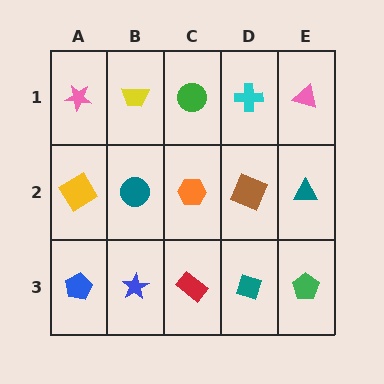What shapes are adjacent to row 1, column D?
A brown square (row 2, column D), a green circle (row 1, column C), a pink triangle (row 1, column E).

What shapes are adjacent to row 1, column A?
A yellow diamond (row 2, column A), a yellow trapezoid (row 1, column B).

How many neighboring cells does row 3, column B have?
3.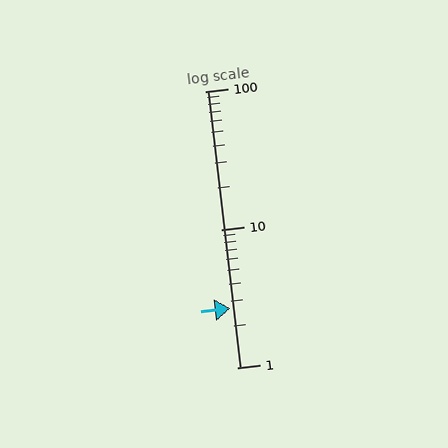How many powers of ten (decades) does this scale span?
The scale spans 2 decades, from 1 to 100.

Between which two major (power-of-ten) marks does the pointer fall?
The pointer is between 1 and 10.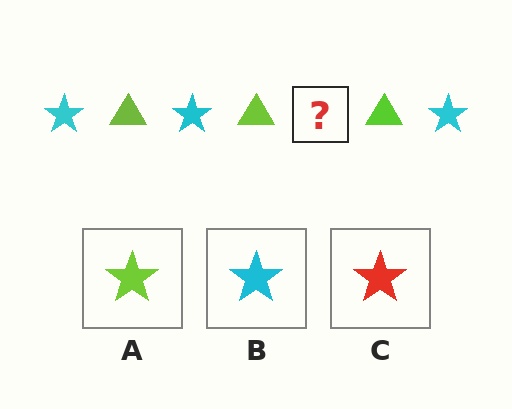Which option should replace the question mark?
Option B.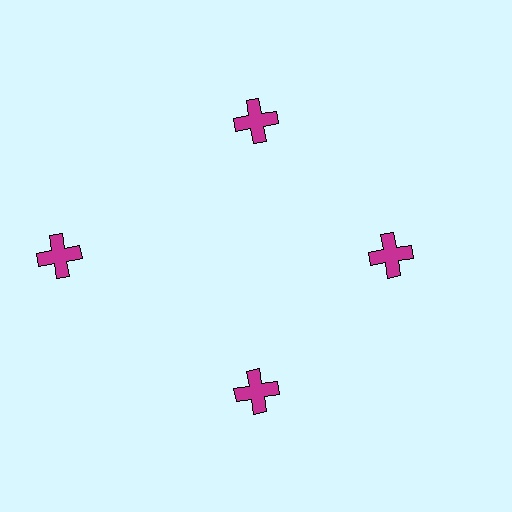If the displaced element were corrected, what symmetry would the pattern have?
It would have 4-fold rotational symmetry — the pattern would map onto itself every 90 degrees.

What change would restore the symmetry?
The symmetry would be restored by moving it inward, back onto the ring so that all 4 crosses sit at equal angles and equal distance from the center.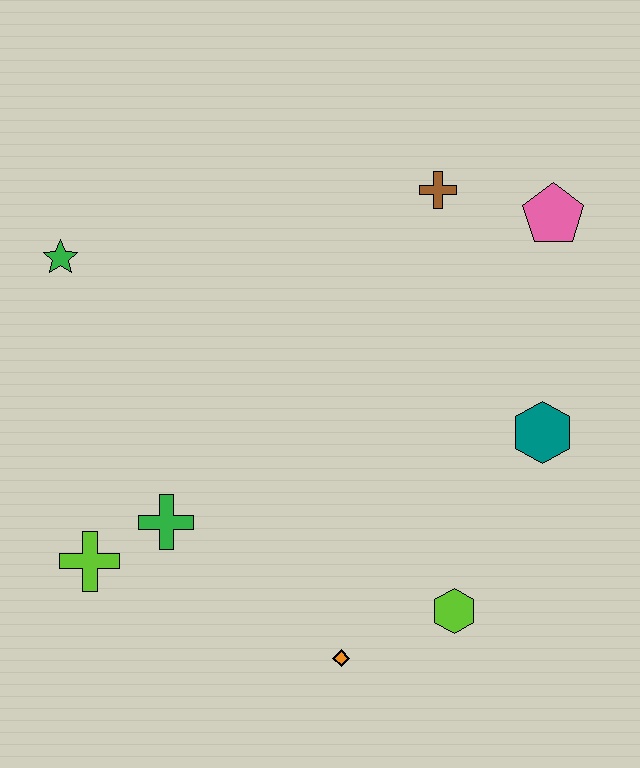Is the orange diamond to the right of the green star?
Yes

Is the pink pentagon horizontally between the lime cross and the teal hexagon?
No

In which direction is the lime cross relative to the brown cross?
The lime cross is below the brown cross.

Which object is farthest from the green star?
The lime hexagon is farthest from the green star.